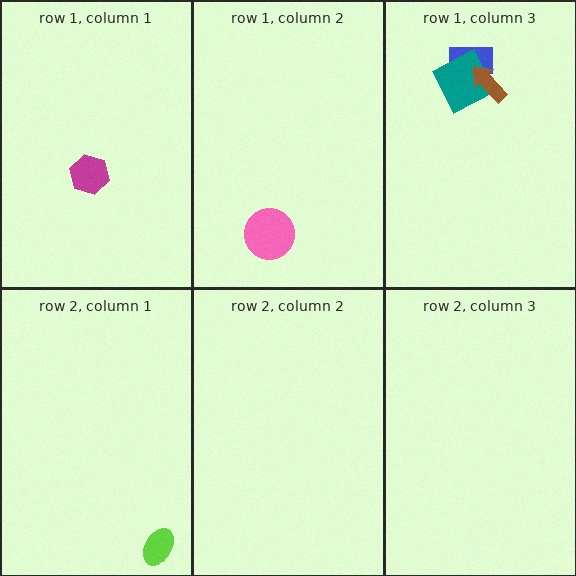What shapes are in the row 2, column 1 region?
The lime ellipse.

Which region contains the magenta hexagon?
The row 1, column 1 region.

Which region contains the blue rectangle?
The row 1, column 3 region.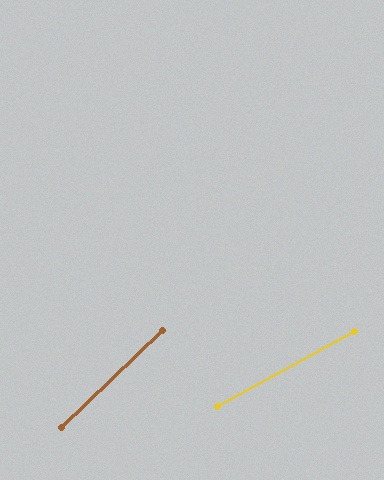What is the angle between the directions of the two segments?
Approximately 15 degrees.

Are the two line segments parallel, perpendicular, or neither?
Neither parallel nor perpendicular — they differ by about 15°.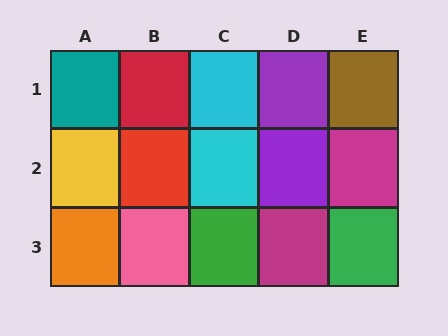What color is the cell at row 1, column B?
Red.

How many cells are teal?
1 cell is teal.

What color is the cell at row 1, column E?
Brown.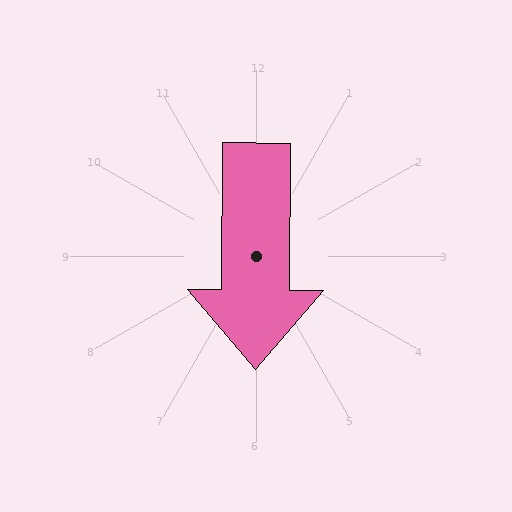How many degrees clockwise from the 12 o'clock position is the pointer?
Approximately 180 degrees.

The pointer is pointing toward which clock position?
Roughly 6 o'clock.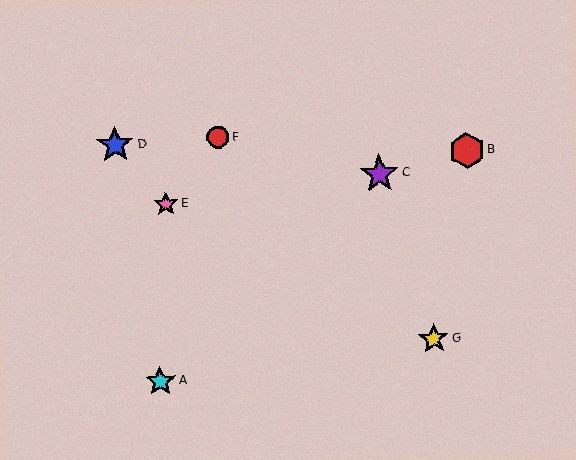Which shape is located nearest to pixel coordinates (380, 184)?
The purple star (labeled C) at (379, 174) is nearest to that location.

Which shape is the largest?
The purple star (labeled C) is the largest.